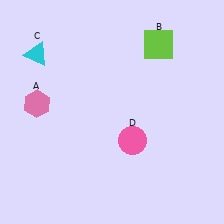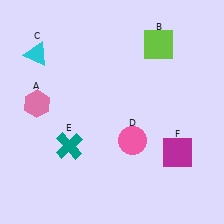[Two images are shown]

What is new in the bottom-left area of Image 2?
A teal cross (E) was added in the bottom-left area of Image 2.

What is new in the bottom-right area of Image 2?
A magenta square (F) was added in the bottom-right area of Image 2.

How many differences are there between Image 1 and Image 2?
There are 2 differences between the two images.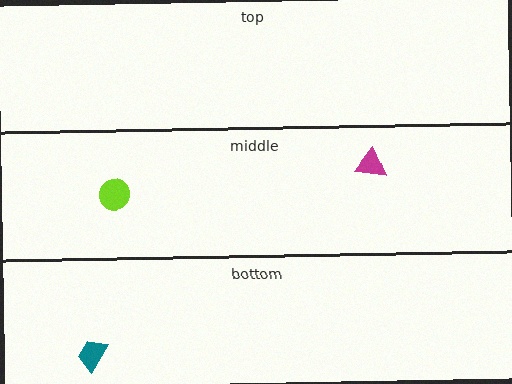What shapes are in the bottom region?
The teal trapezoid.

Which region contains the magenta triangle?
The middle region.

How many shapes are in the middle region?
2.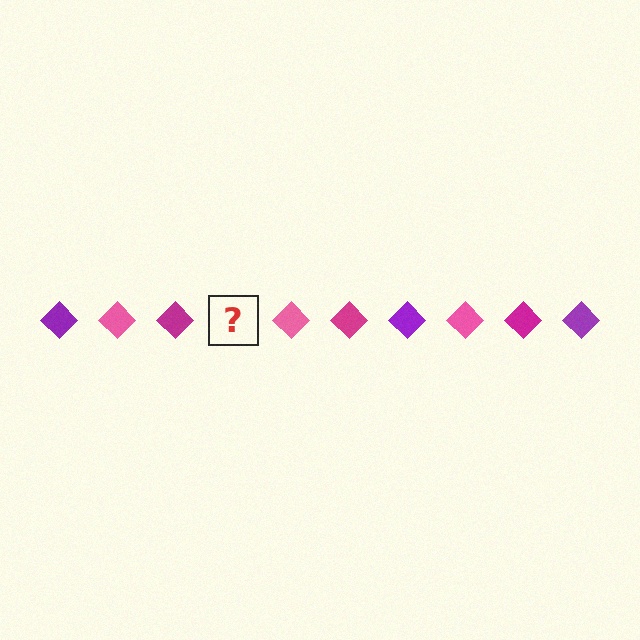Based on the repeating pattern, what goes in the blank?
The blank should be a purple diamond.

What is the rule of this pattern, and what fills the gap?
The rule is that the pattern cycles through purple, pink, magenta diamonds. The gap should be filled with a purple diamond.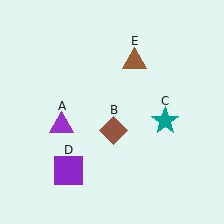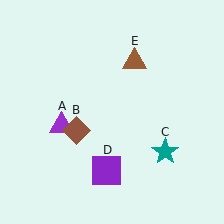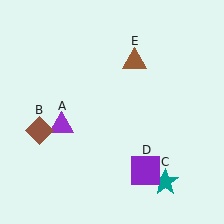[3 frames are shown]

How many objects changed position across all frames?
3 objects changed position: brown diamond (object B), teal star (object C), purple square (object D).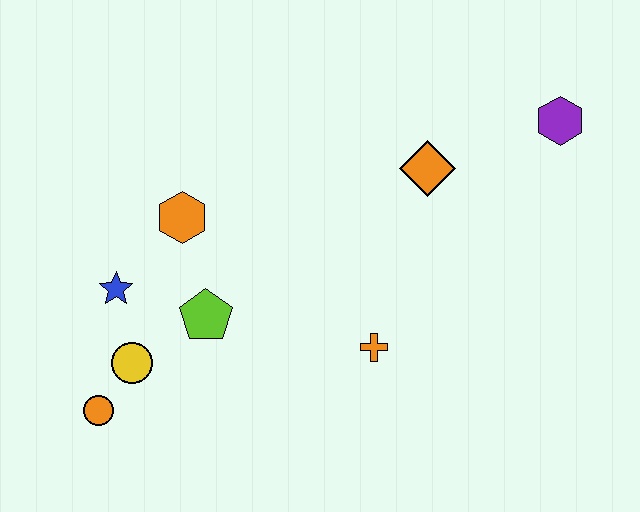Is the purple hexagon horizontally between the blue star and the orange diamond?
No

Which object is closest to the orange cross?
The lime pentagon is closest to the orange cross.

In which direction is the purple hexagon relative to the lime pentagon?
The purple hexagon is to the right of the lime pentagon.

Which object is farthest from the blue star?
The purple hexagon is farthest from the blue star.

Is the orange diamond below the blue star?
No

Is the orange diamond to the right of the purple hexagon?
No